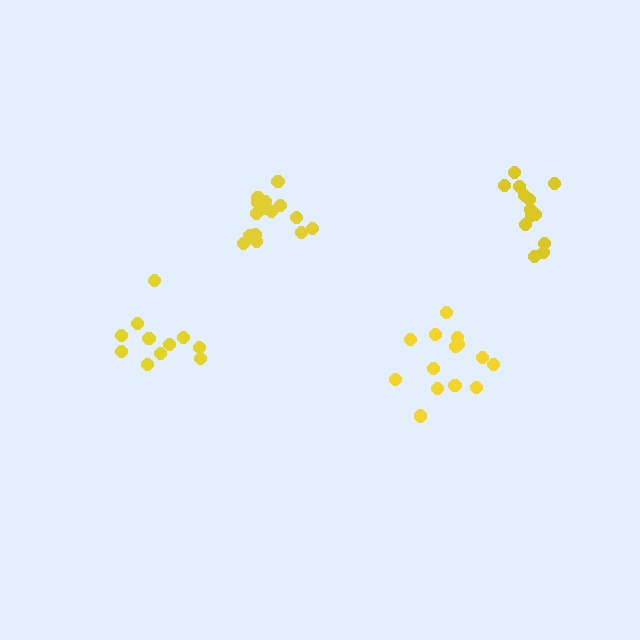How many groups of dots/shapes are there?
There are 4 groups.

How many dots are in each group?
Group 1: 11 dots, Group 2: 14 dots, Group 3: 15 dots, Group 4: 13 dots (53 total).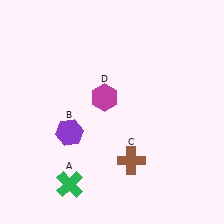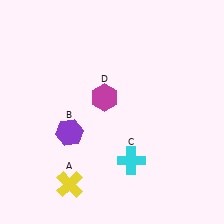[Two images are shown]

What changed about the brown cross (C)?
In Image 1, C is brown. In Image 2, it changed to cyan.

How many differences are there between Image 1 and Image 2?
There are 2 differences between the two images.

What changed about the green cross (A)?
In Image 1, A is green. In Image 2, it changed to yellow.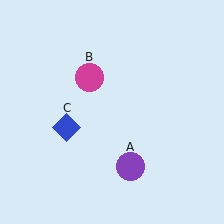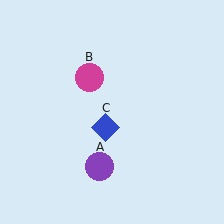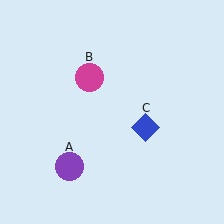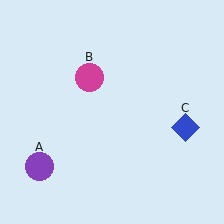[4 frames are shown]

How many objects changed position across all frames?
2 objects changed position: purple circle (object A), blue diamond (object C).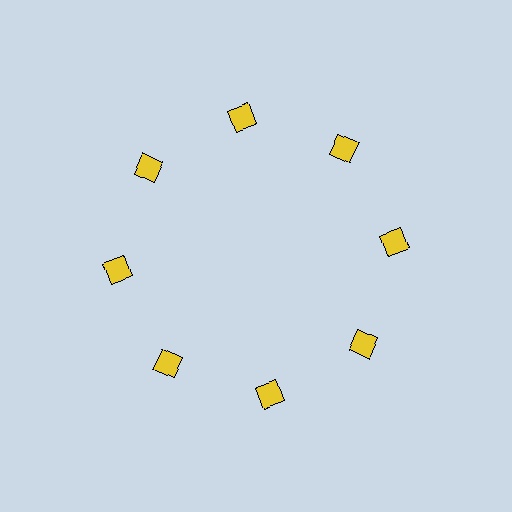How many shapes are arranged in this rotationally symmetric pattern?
There are 8 shapes, arranged in 8 groups of 1.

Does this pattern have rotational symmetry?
Yes, this pattern has 8-fold rotational symmetry. It looks the same after rotating 45 degrees around the center.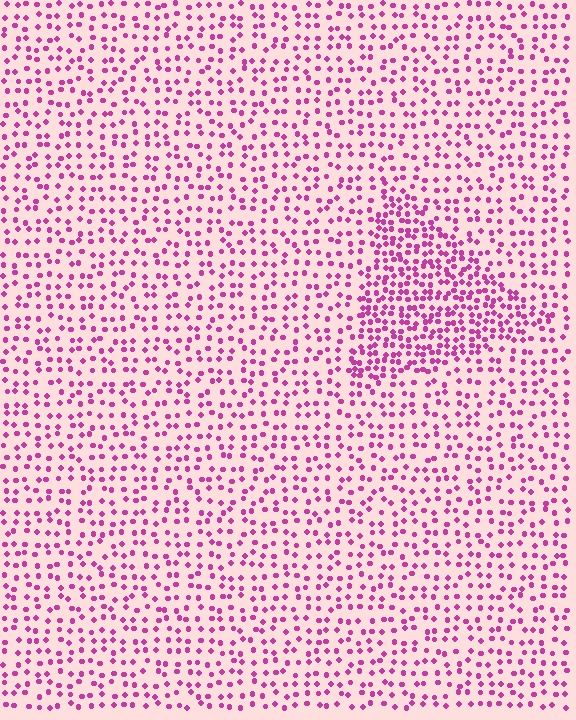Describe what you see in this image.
The image contains small magenta elements arranged at two different densities. A triangle-shaped region is visible where the elements are more densely packed than the surrounding area.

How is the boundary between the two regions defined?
The boundary is defined by a change in element density (approximately 1.9x ratio). All elements are the same color, size, and shape.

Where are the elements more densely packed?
The elements are more densely packed inside the triangle boundary.